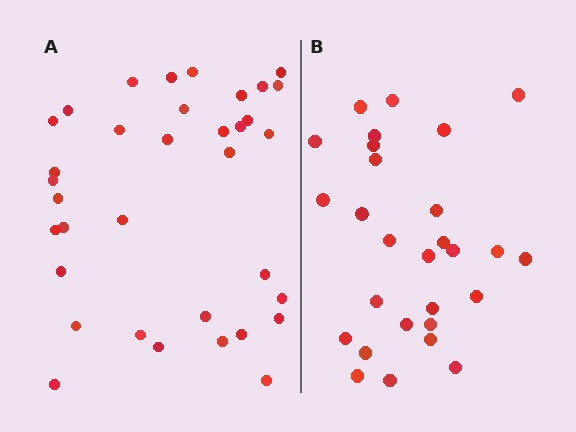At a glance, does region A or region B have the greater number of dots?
Region A (the left region) has more dots.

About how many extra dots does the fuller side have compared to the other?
Region A has roughly 8 or so more dots than region B.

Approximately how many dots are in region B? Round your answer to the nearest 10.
About 30 dots. (The exact count is 28, which rounds to 30.)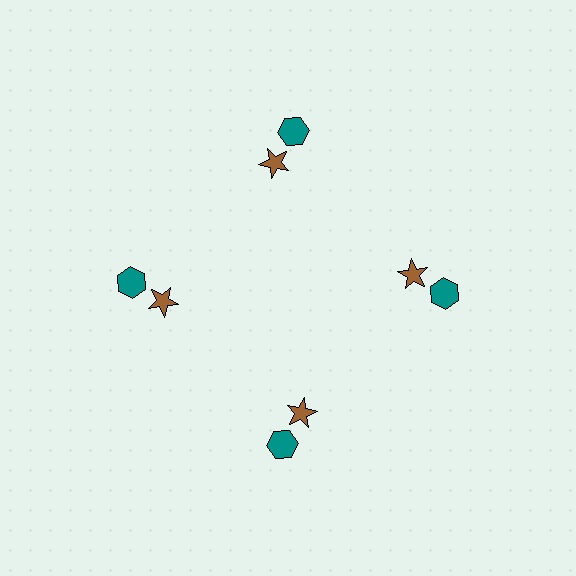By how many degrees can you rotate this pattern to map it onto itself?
The pattern maps onto itself every 90 degrees of rotation.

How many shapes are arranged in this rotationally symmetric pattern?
There are 8 shapes, arranged in 4 groups of 2.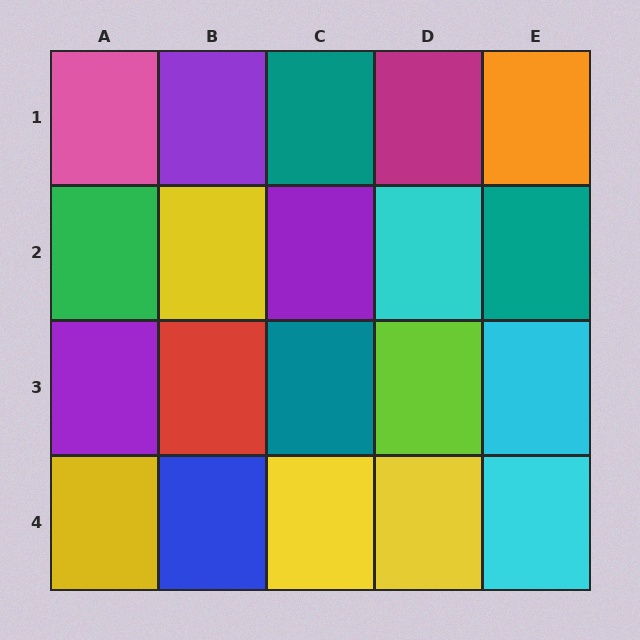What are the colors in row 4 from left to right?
Yellow, blue, yellow, yellow, cyan.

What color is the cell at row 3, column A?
Purple.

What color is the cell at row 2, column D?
Cyan.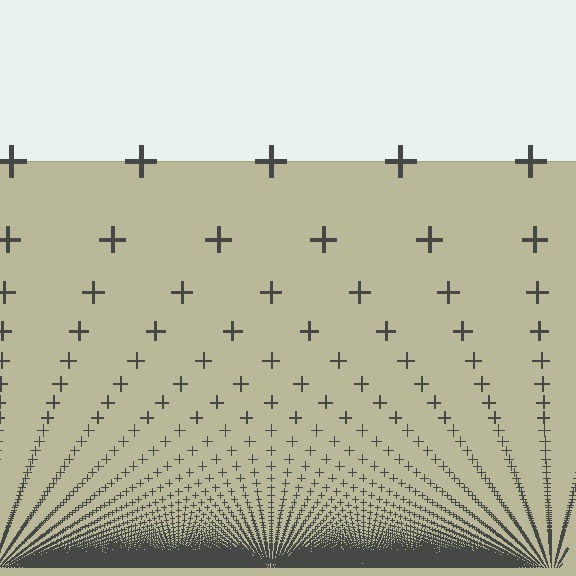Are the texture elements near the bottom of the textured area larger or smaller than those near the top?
Smaller. The gradient is inverted — elements near the bottom are smaller and denser.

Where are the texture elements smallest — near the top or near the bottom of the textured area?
Near the bottom.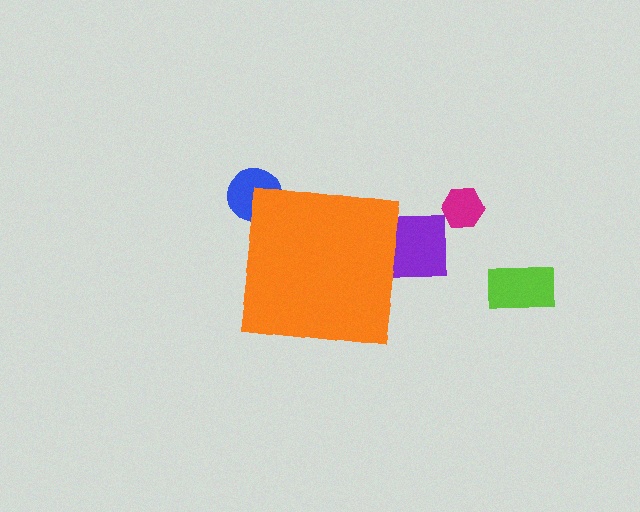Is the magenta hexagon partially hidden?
No, the magenta hexagon is fully visible.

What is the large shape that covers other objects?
An orange square.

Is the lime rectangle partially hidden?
No, the lime rectangle is fully visible.